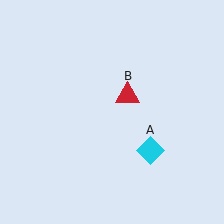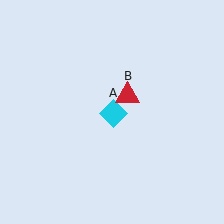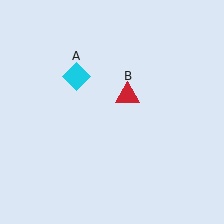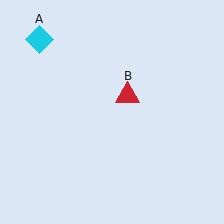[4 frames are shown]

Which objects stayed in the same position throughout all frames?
Red triangle (object B) remained stationary.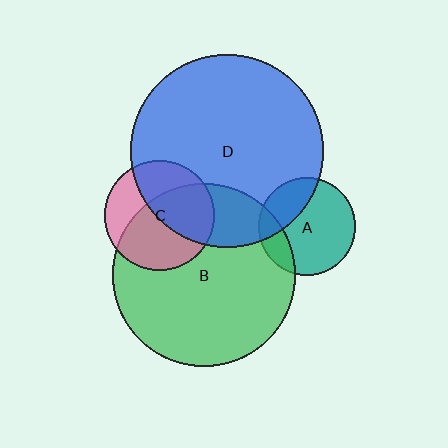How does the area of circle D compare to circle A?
Approximately 3.9 times.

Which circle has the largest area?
Circle D (blue).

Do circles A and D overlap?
Yes.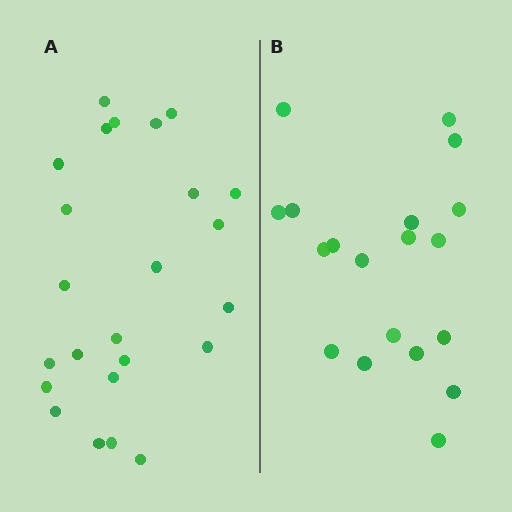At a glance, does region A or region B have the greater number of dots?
Region A (the left region) has more dots.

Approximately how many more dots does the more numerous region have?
Region A has about 5 more dots than region B.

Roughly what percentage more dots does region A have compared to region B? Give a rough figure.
About 25% more.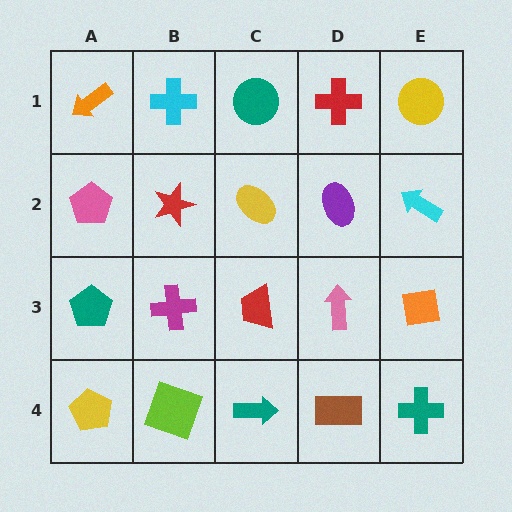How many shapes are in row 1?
5 shapes.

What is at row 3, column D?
A pink arrow.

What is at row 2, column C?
A yellow ellipse.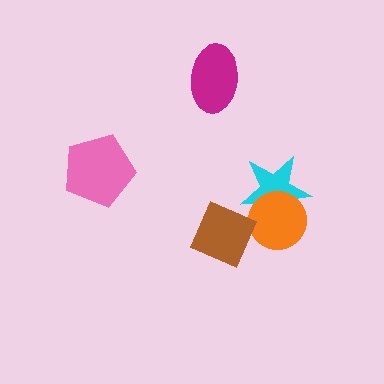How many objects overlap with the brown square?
0 objects overlap with the brown square.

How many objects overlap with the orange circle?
1 object overlaps with the orange circle.